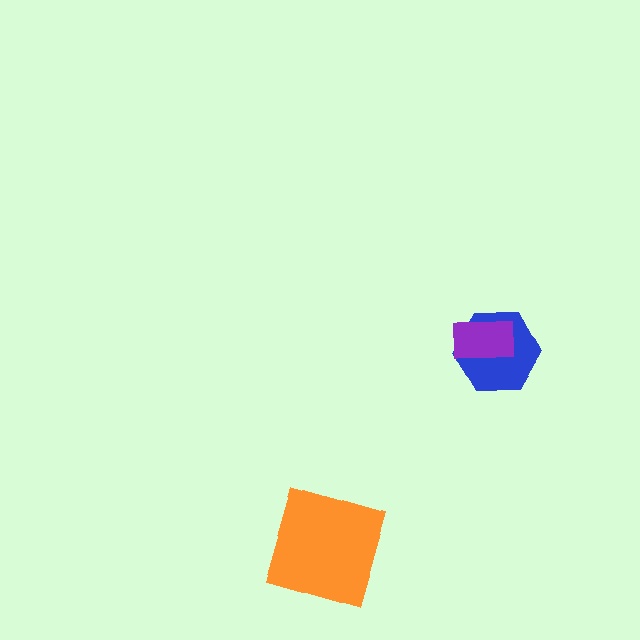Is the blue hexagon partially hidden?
Yes, it is partially covered by another shape.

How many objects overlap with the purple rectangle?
1 object overlaps with the purple rectangle.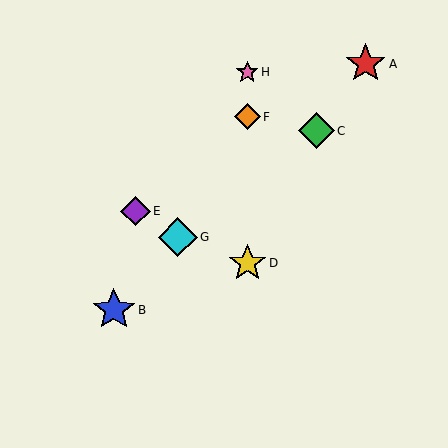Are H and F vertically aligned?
Yes, both are at x≈247.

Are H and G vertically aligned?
No, H is at x≈247 and G is at x≈178.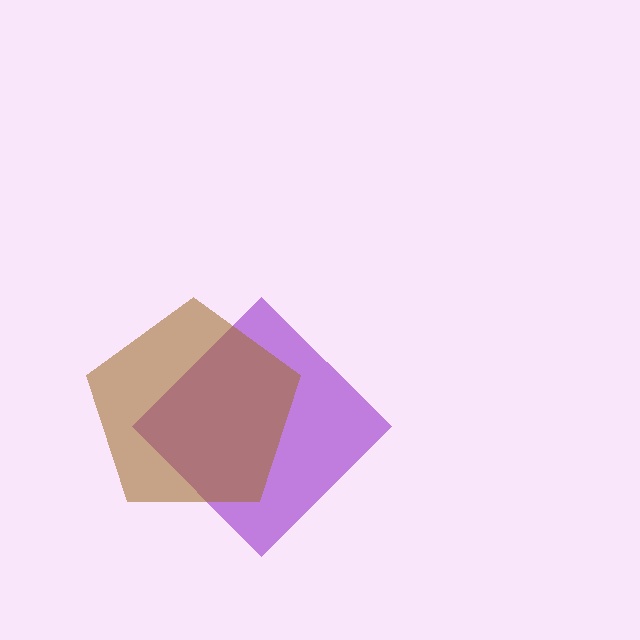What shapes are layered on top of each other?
The layered shapes are: a purple diamond, a brown pentagon.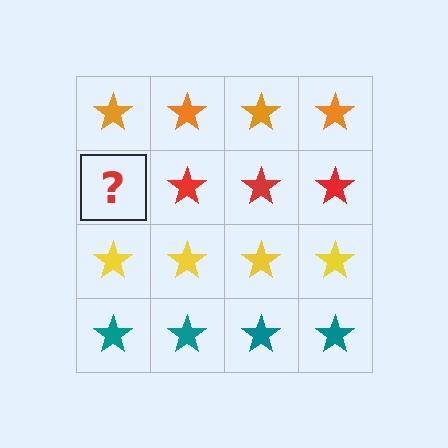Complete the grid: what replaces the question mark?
The question mark should be replaced with a red star.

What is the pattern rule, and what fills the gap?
The rule is that each row has a consistent color. The gap should be filled with a red star.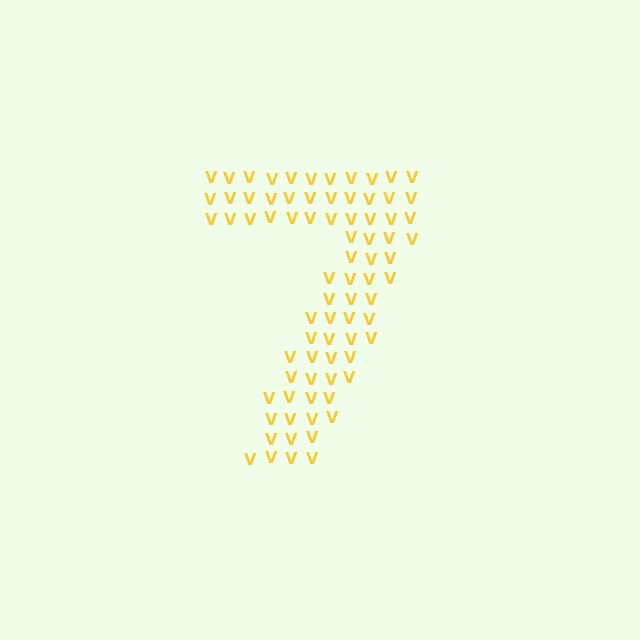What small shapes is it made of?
It is made of small letter V's.